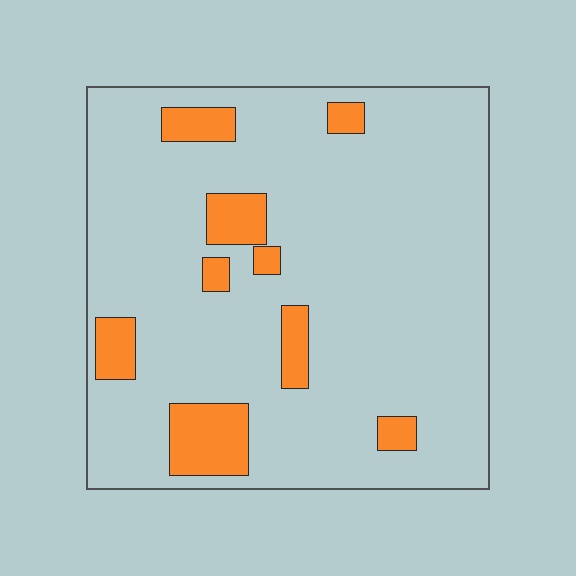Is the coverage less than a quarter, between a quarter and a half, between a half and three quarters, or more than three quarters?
Less than a quarter.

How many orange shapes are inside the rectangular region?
9.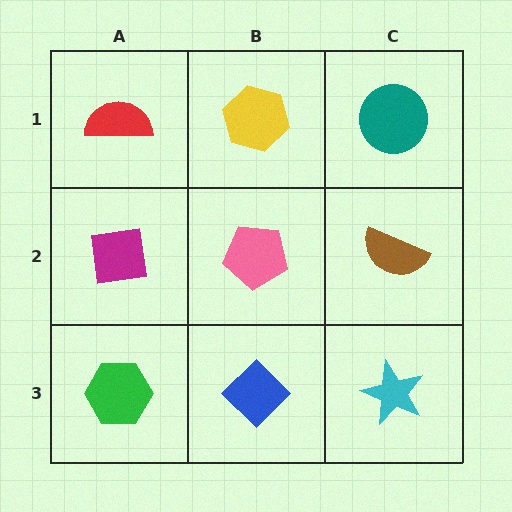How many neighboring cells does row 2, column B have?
4.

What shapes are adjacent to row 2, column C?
A teal circle (row 1, column C), a cyan star (row 3, column C), a pink pentagon (row 2, column B).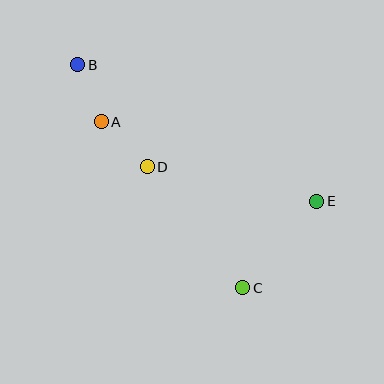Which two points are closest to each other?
Points A and B are closest to each other.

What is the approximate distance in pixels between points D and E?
The distance between D and E is approximately 173 pixels.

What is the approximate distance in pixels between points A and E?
The distance between A and E is approximately 229 pixels.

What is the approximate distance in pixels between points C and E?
The distance between C and E is approximately 114 pixels.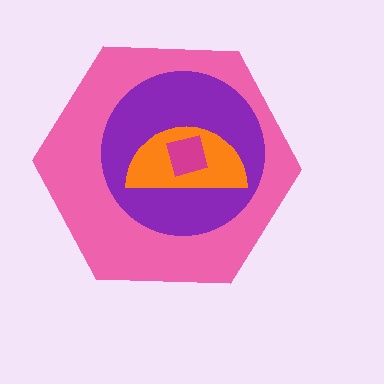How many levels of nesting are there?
4.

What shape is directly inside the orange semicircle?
The magenta square.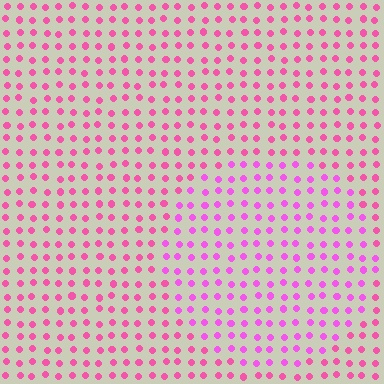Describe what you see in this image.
The image is filled with small pink elements in a uniform arrangement. A circle-shaped region is visible where the elements are tinted to a slightly different hue, forming a subtle color boundary.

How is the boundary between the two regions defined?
The boundary is defined purely by a slight shift in hue (about 25 degrees). Spacing, size, and orientation are identical on both sides.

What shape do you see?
I see a circle.